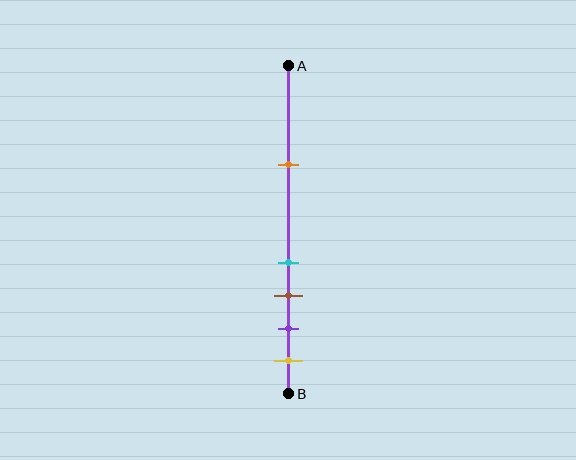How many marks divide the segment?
There are 5 marks dividing the segment.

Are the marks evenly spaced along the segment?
No, the marks are not evenly spaced.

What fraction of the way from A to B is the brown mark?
The brown mark is approximately 70% (0.7) of the way from A to B.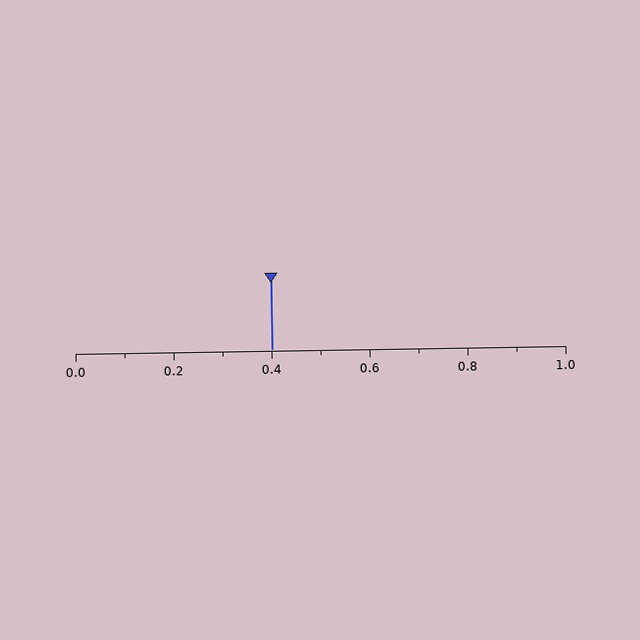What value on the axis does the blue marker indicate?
The marker indicates approximately 0.4.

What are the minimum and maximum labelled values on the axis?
The axis runs from 0.0 to 1.0.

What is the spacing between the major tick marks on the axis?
The major ticks are spaced 0.2 apart.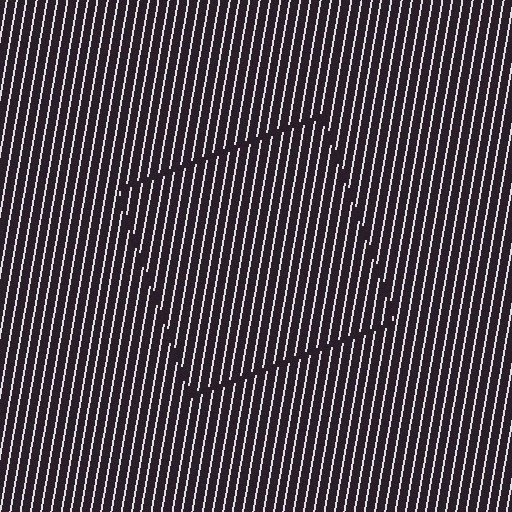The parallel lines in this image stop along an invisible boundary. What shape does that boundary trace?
An illusory square. The interior of the shape contains the same grating, shifted by half a period — the contour is defined by the phase discontinuity where line-ends from the inner and outer gratings abut.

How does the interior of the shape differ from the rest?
The interior of the shape contains the same grating, shifted by half a period — the contour is defined by the phase discontinuity where line-ends from the inner and outer gratings abut.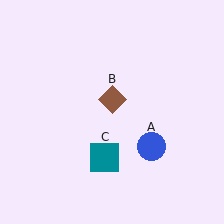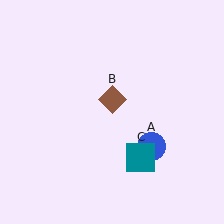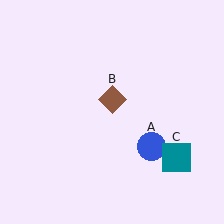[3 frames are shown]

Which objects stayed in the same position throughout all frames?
Blue circle (object A) and brown diamond (object B) remained stationary.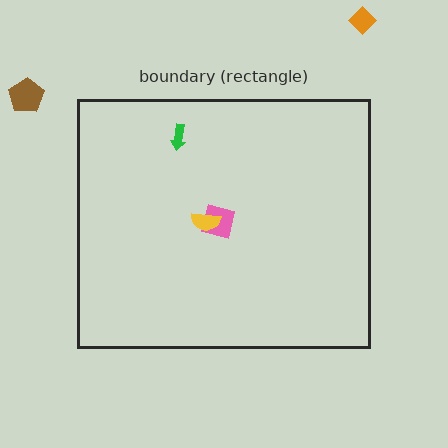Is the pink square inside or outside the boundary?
Inside.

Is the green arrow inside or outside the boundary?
Inside.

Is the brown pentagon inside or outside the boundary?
Outside.